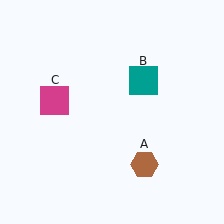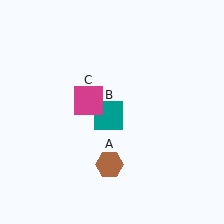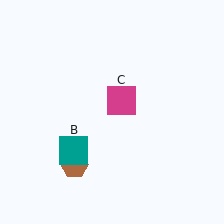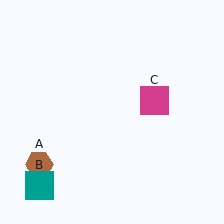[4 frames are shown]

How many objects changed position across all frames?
3 objects changed position: brown hexagon (object A), teal square (object B), magenta square (object C).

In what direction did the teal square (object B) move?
The teal square (object B) moved down and to the left.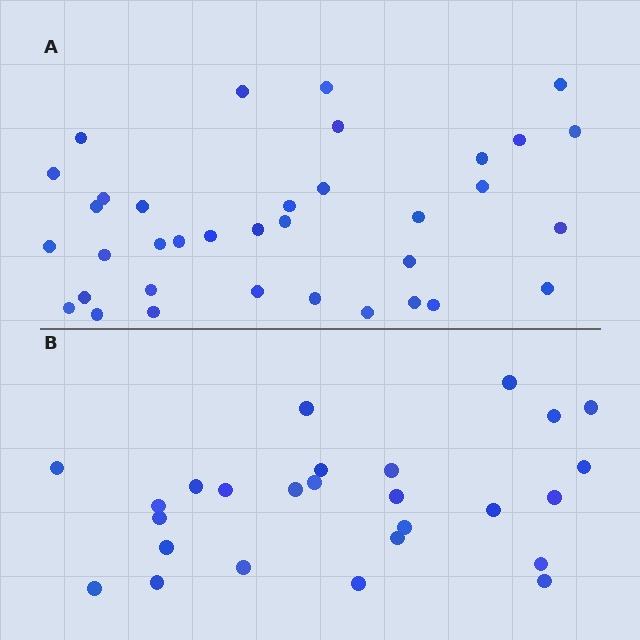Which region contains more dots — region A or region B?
Region A (the top region) has more dots.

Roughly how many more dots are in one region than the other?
Region A has roughly 10 or so more dots than region B.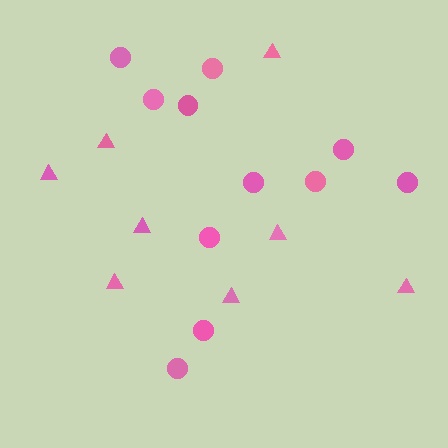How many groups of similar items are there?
There are 2 groups: one group of circles (11) and one group of triangles (8).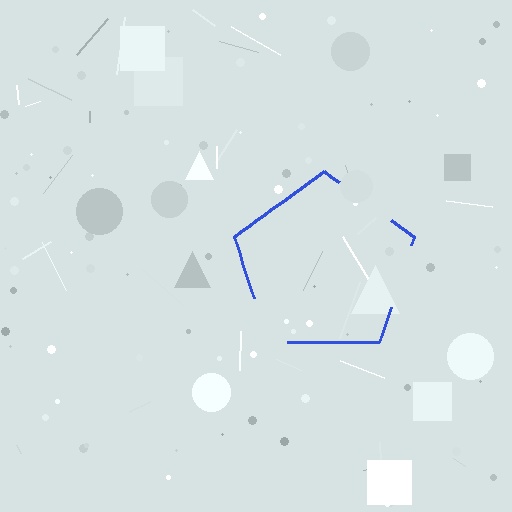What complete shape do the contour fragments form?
The contour fragments form a pentagon.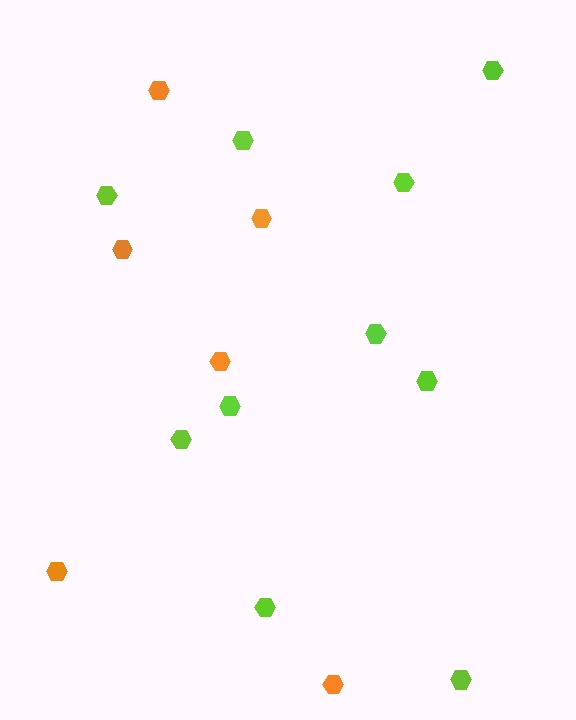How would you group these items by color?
There are 2 groups: one group of orange hexagons (6) and one group of lime hexagons (10).